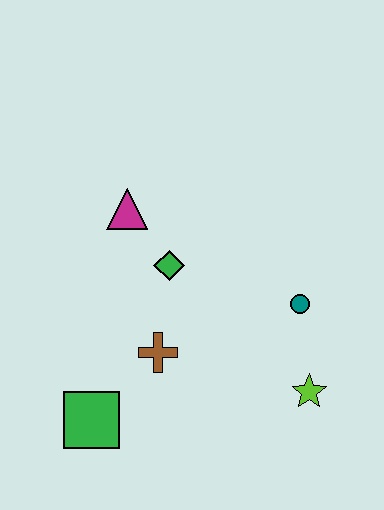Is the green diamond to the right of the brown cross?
Yes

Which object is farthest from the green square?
The teal circle is farthest from the green square.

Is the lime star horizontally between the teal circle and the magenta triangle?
No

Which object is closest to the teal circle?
The lime star is closest to the teal circle.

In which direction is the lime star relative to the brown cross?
The lime star is to the right of the brown cross.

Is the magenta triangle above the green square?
Yes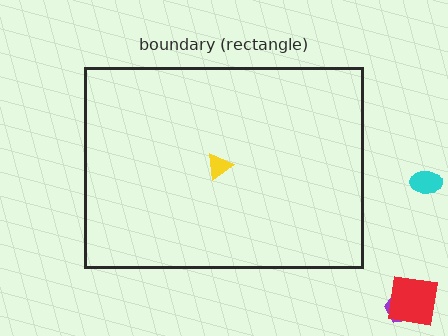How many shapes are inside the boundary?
1 inside, 3 outside.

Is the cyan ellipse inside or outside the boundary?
Outside.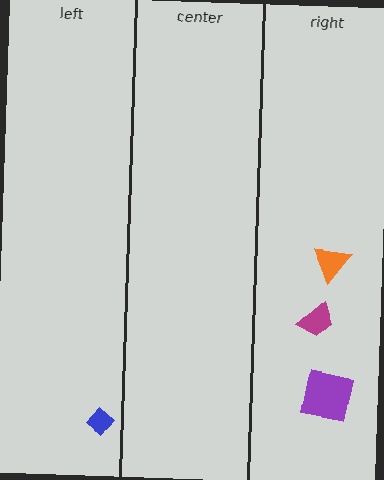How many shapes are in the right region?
3.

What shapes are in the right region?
The magenta trapezoid, the purple square, the orange triangle.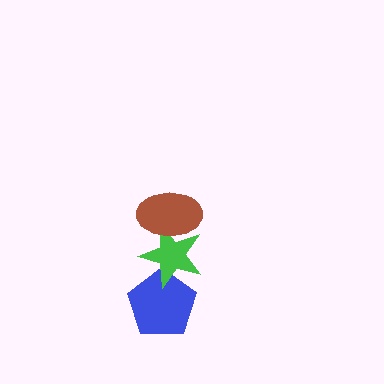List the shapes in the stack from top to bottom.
From top to bottom: the brown ellipse, the green star, the blue pentagon.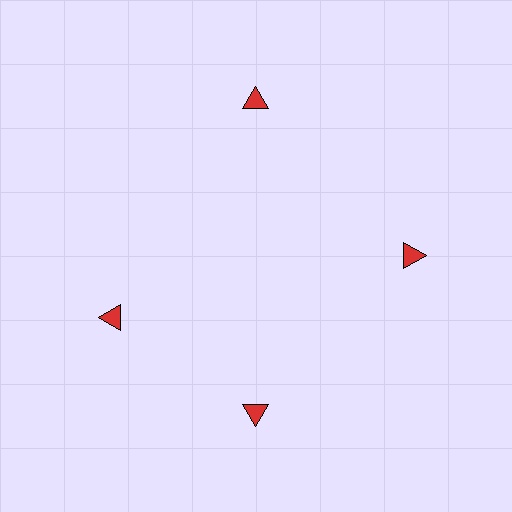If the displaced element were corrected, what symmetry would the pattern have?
It would have 4-fold rotational symmetry — the pattern would map onto itself every 90 degrees.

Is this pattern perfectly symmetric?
No. The 4 red triangles are arranged in a ring, but one element near the 9 o'clock position is rotated out of alignment along the ring, breaking the 4-fold rotational symmetry.